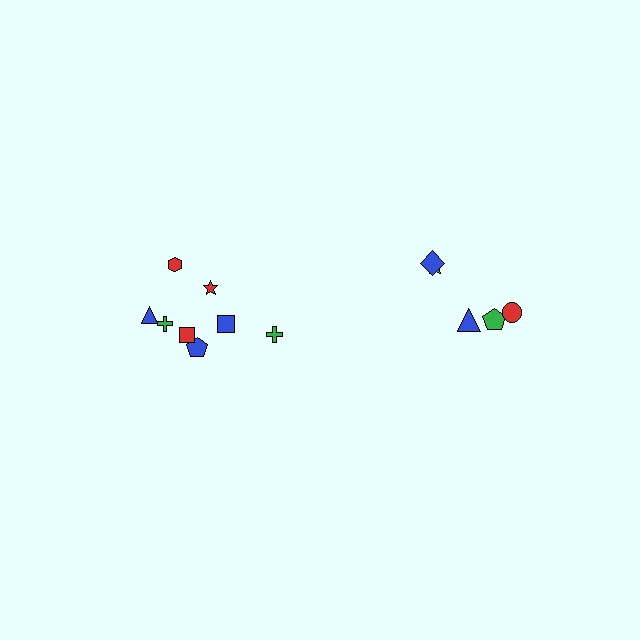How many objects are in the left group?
There are 8 objects.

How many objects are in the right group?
There are 5 objects.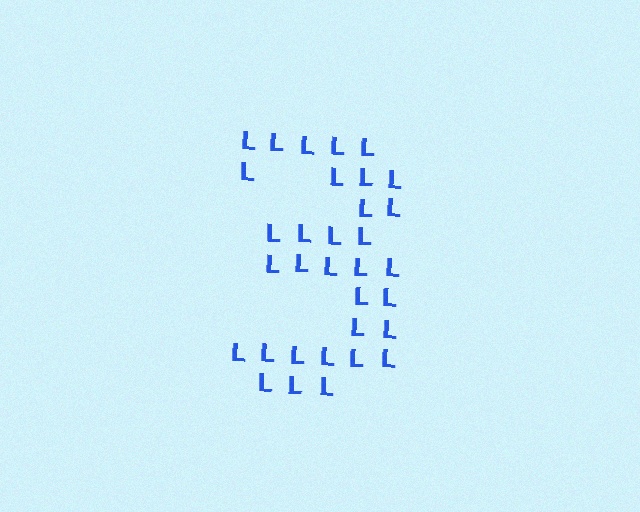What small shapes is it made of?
It is made of small letter L's.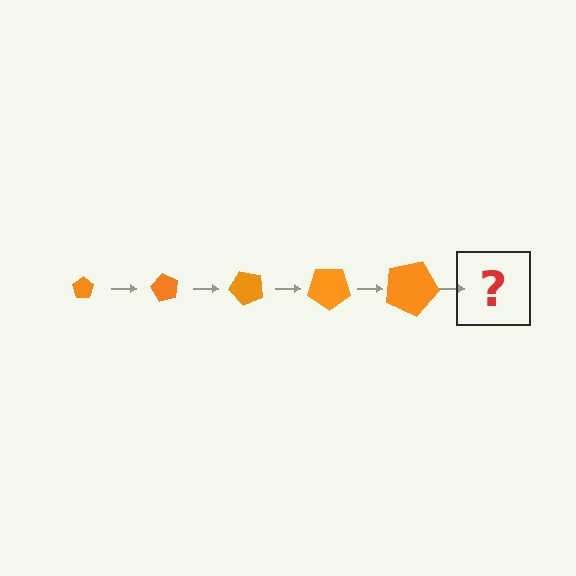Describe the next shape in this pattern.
It should be a pentagon, larger than the previous one and rotated 300 degrees from the start.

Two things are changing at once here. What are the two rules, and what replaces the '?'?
The two rules are that the pentagon grows larger each step and it rotates 60 degrees each step. The '?' should be a pentagon, larger than the previous one and rotated 300 degrees from the start.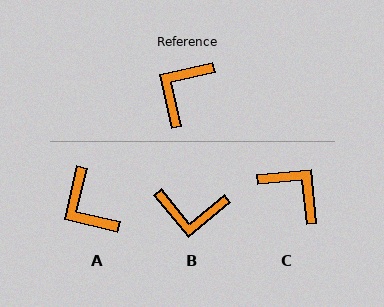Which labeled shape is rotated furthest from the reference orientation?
B, about 117 degrees away.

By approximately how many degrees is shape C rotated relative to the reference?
Approximately 97 degrees clockwise.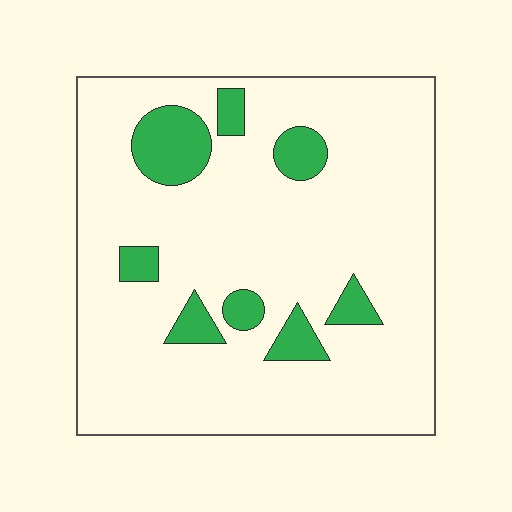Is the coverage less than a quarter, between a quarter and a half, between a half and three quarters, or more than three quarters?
Less than a quarter.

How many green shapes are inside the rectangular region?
8.